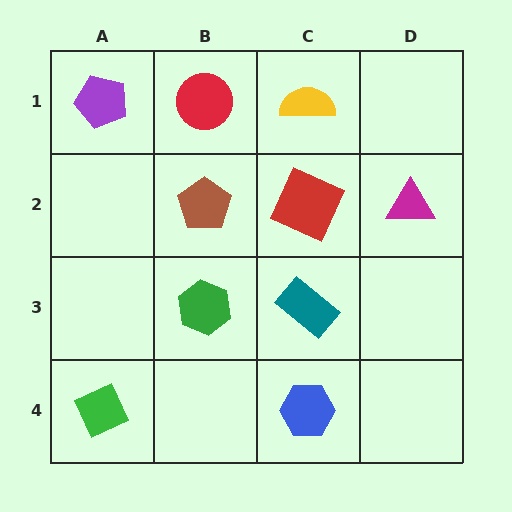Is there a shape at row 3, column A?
No, that cell is empty.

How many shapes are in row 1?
3 shapes.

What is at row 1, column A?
A purple pentagon.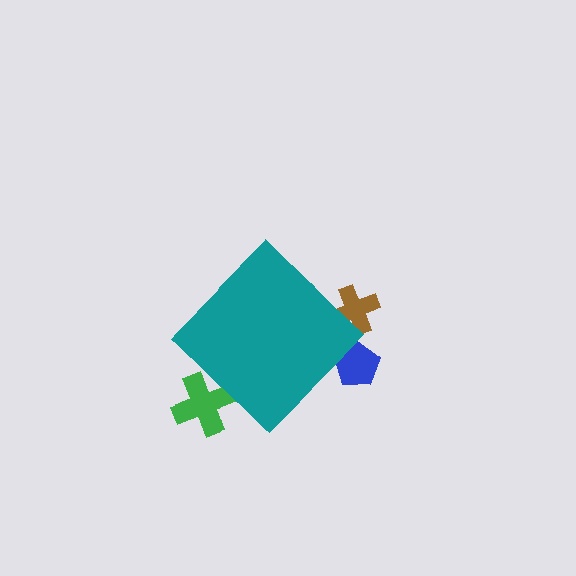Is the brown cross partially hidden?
Yes, the brown cross is partially hidden behind the teal diamond.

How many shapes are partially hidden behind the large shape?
3 shapes are partially hidden.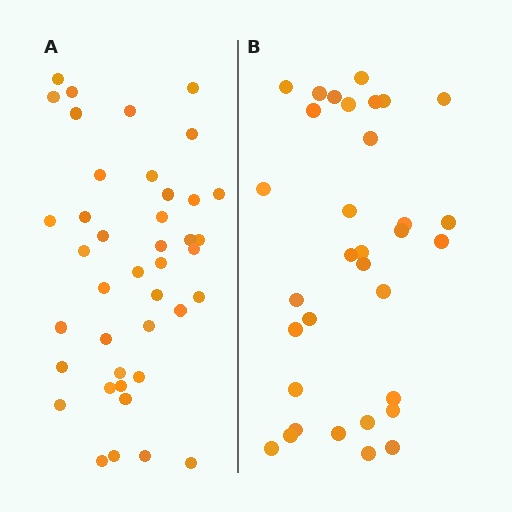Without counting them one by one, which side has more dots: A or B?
Region A (the left region) has more dots.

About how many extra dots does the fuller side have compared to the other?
Region A has roughly 8 or so more dots than region B.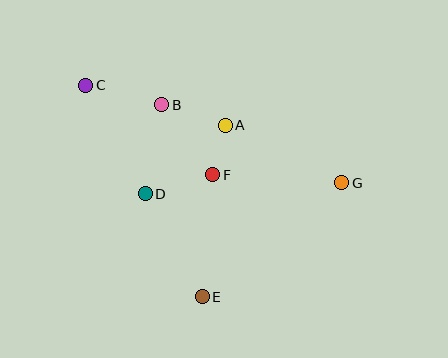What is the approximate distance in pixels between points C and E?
The distance between C and E is approximately 242 pixels.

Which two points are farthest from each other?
Points C and G are farthest from each other.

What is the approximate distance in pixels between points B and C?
The distance between B and C is approximately 78 pixels.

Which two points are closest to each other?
Points A and F are closest to each other.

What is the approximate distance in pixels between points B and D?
The distance between B and D is approximately 90 pixels.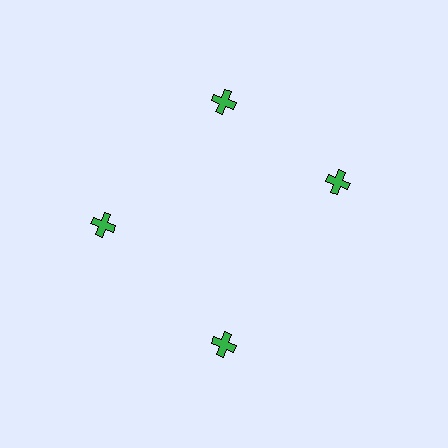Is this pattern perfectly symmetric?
No. The 4 green crosses are arranged in a ring, but one element near the 3 o'clock position is rotated out of alignment along the ring, breaking the 4-fold rotational symmetry.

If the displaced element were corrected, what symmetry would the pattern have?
It would have 4-fold rotational symmetry — the pattern would map onto itself every 90 degrees.